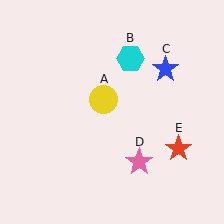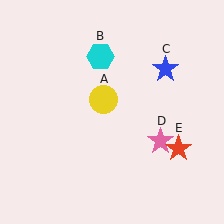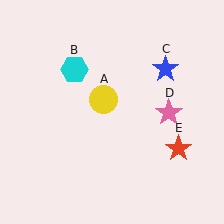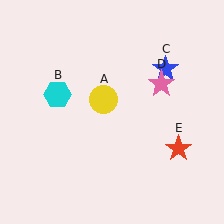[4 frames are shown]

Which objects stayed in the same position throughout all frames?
Yellow circle (object A) and blue star (object C) and red star (object E) remained stationary.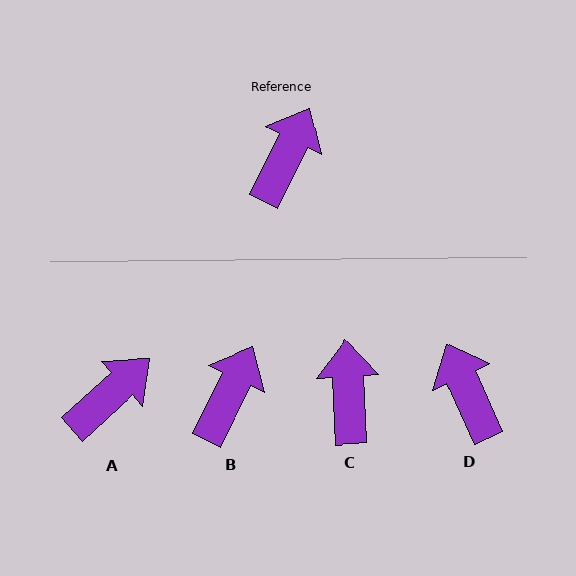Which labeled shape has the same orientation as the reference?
B.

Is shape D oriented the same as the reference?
No, it is off by about 50 degrees.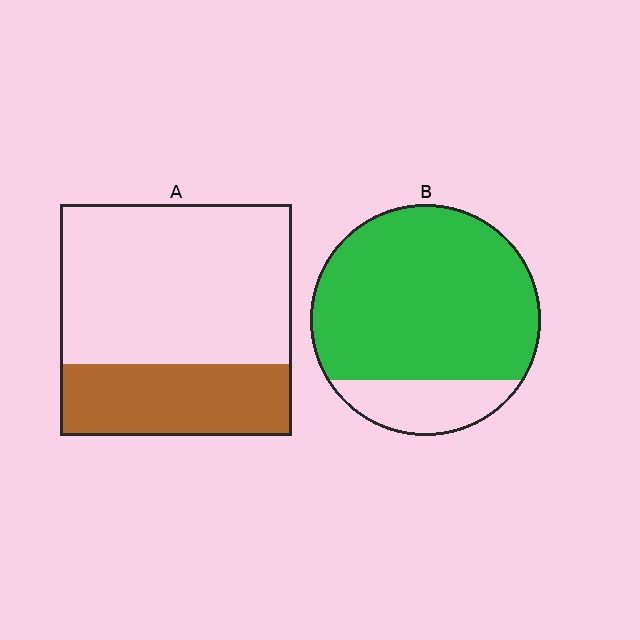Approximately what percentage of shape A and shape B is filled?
A is approximately 30% and B is approximately 80%.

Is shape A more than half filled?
No.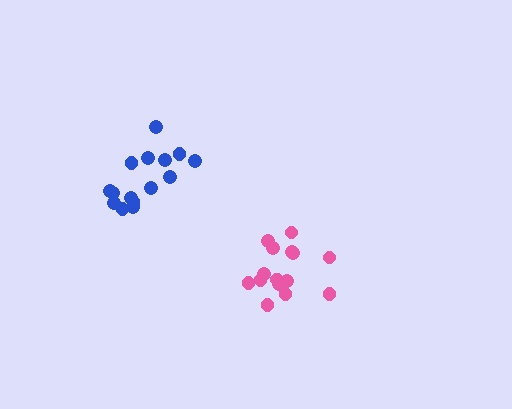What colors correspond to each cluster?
The clusters are colored: blue, pink.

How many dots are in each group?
Group 1: 15 dots, Group 2: 15 dots (30 total).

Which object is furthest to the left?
The blue cluster is leftmost.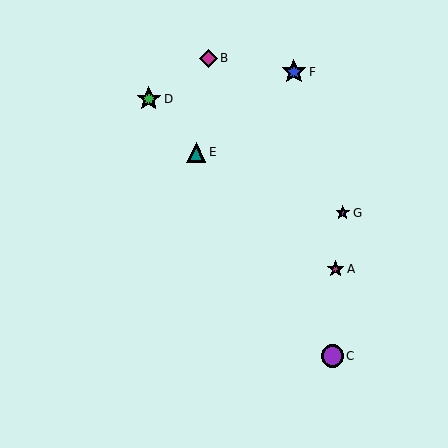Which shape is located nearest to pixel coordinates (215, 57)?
The magenta diamond (labeled B) at (208, 58) is nearest to that location.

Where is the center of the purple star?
The center of the purple star is at (343, 213).